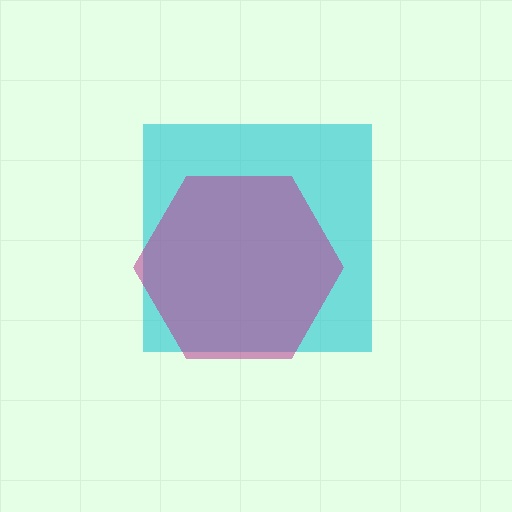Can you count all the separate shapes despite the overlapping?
Yes, there are 2 separate shapes.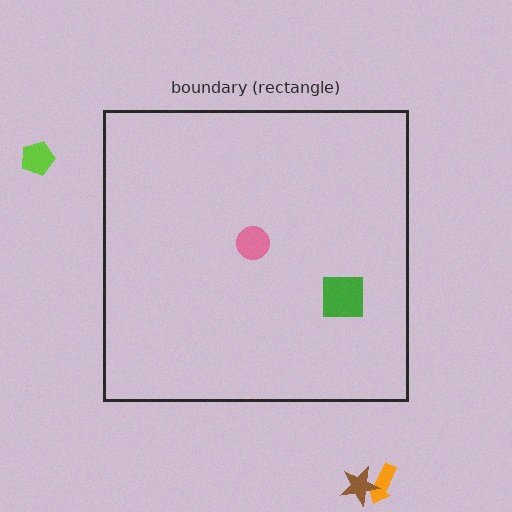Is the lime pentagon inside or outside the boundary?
Outside.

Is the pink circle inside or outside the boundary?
Inside.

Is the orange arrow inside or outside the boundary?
Outside.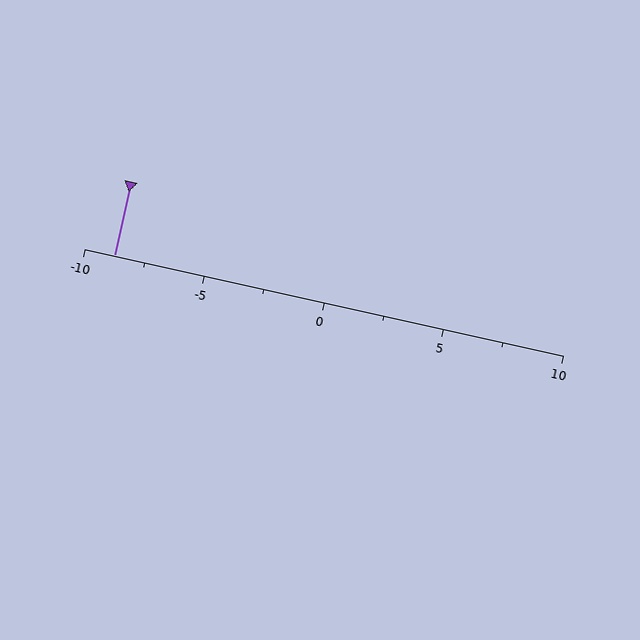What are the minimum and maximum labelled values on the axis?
The axis runs from -10 to 10.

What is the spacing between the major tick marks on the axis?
The major ticks are spaced 5 apart.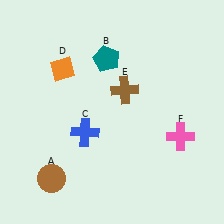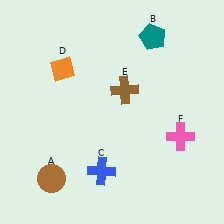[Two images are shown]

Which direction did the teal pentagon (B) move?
The teal pentagon (B) moved right.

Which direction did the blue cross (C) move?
The blue cross (C) moved down.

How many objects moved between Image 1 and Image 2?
2 objects moved between the two images.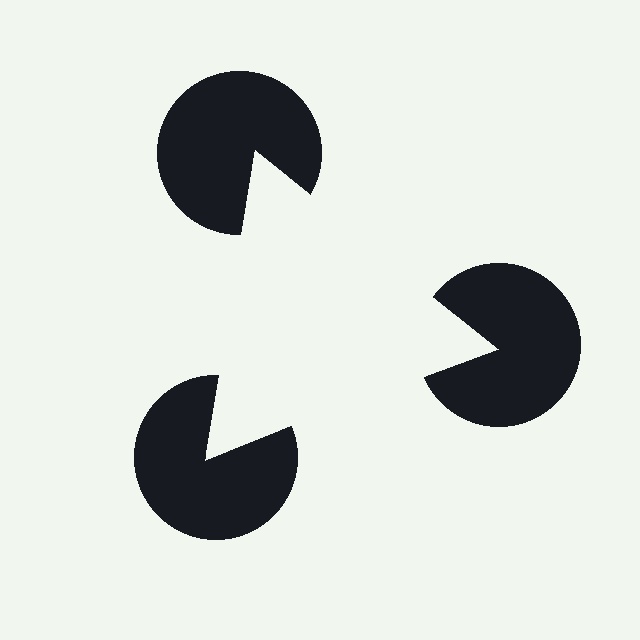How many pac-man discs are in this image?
There are 3 — one at each vertex of the illusory triangle.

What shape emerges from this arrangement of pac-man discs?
An illusory triangle — its edges are inferred from the aligned wedge cuts in the pac-man discs, not physically drawn.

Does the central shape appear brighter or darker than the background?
It typically appears slightly brighter than the background, even though no actual brightness change is drawn.